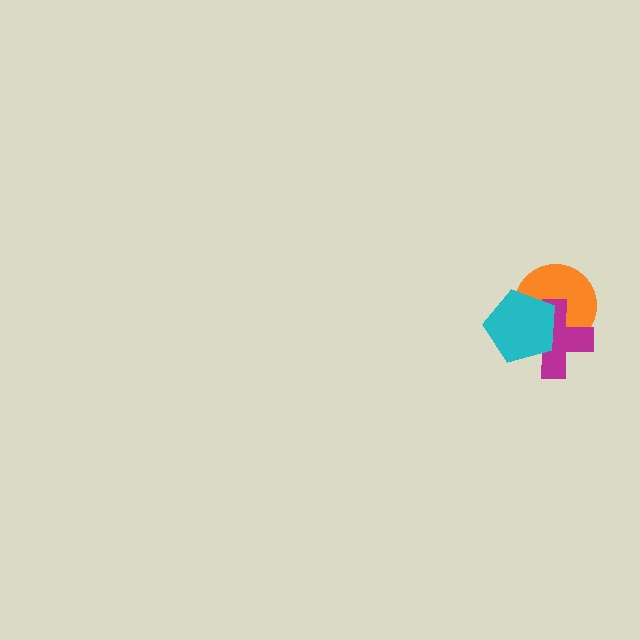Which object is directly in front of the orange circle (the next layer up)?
The magenta cross is directly in front of the orange circle.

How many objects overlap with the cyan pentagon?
2 objects overlap with the cyan pentagon.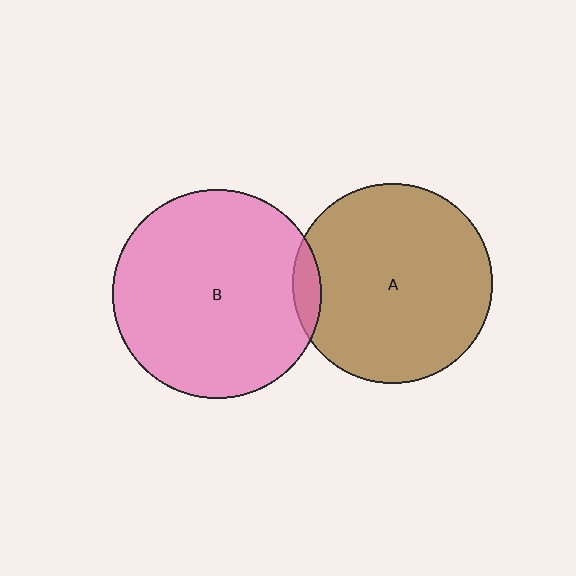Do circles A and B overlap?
Yes.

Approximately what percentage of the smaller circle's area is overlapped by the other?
Approximately 5%.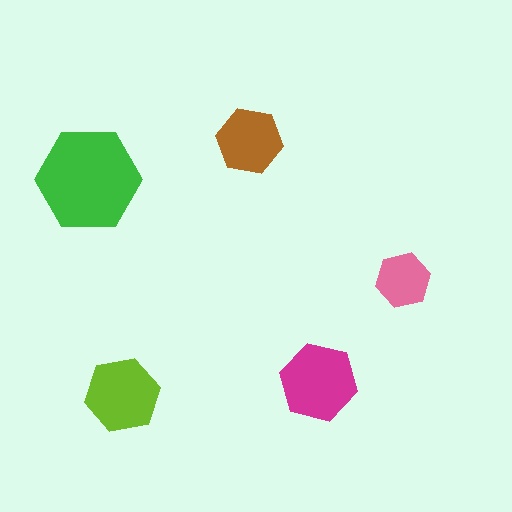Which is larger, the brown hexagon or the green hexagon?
The green one.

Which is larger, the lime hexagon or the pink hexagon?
The lime one.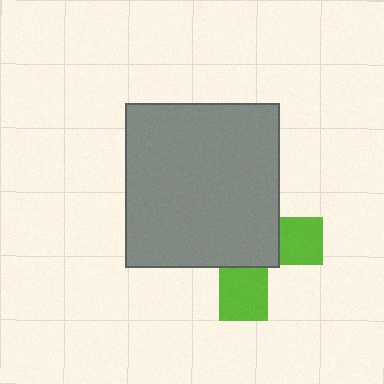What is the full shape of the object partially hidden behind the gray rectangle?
The partially hidden object is a lime cross.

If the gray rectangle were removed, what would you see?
You would see the complete lime cross.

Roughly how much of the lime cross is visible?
A small part of it is visible (roughly 36%).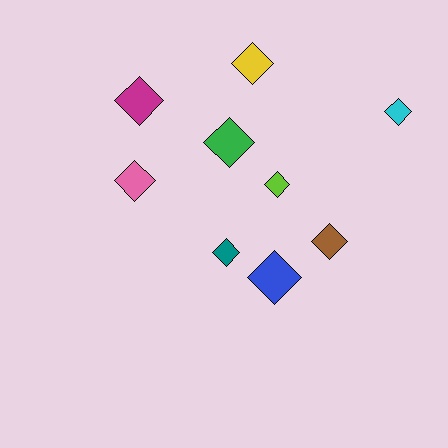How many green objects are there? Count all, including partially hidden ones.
There is 1 green object.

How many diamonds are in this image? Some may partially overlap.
There are 9 diamonds.